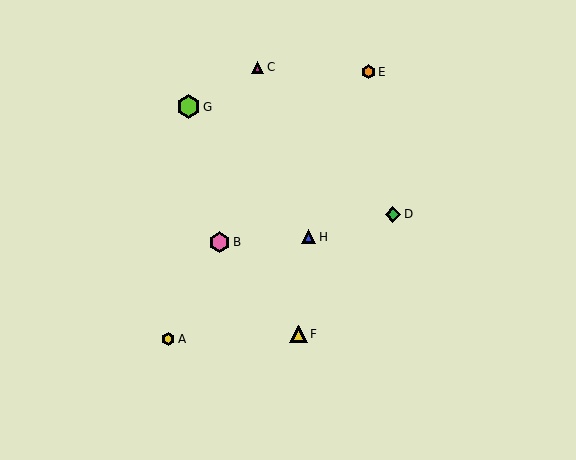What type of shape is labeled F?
Shape F is a yellow triangle.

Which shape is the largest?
The lime hexagon (labeled G) is the largest.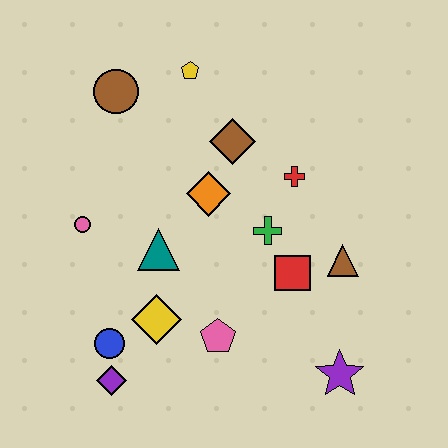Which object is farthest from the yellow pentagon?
The purple star is farthest from the yellow pentagon.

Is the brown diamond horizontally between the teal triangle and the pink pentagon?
No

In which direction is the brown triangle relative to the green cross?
The brown triangle is to the right of the green cross.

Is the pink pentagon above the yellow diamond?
No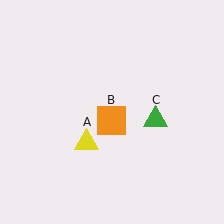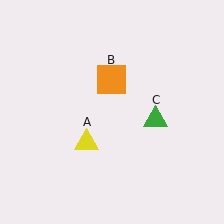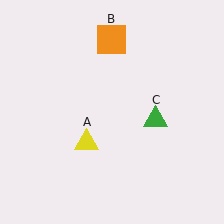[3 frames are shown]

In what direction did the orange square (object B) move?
The orange square (object B) moved up.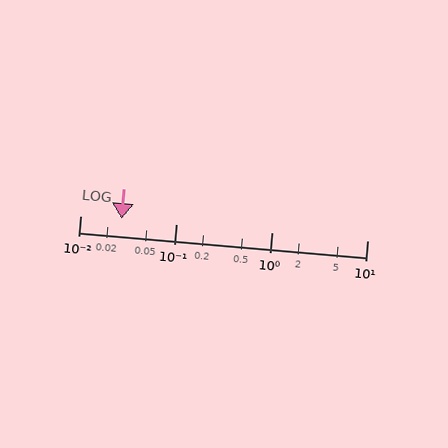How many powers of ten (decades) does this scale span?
The scale spans 3 decades, from 0.01 to 10.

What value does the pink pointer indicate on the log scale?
The pointer indicates approximately 0.027.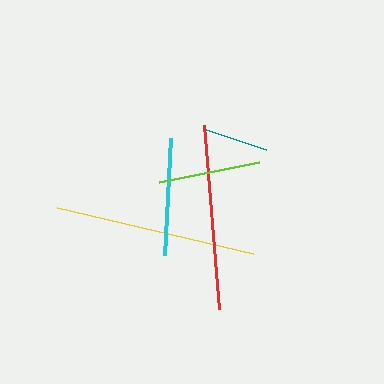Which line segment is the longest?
The yellow line is the longest at approximately 202 pixels.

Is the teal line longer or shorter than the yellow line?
The yellow line is longer than the teal line.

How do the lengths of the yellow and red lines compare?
The yellow and red lines are approximately the same length.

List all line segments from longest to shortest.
From longest to shortest: yellow, red, cyan, lime, teal.